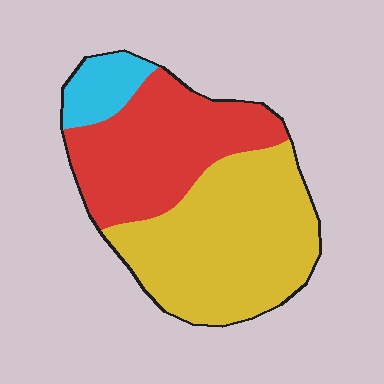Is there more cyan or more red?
Red.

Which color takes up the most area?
Yellow, at roughly 50%.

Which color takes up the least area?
Cyan, at roughly 10%.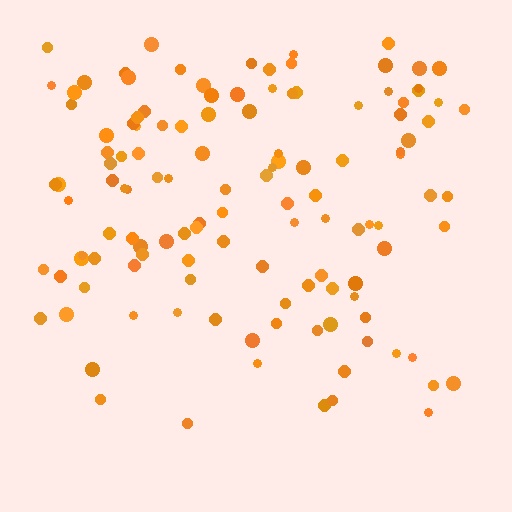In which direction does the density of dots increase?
From bottom to top, with the top side densest.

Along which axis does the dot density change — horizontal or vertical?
Vertical.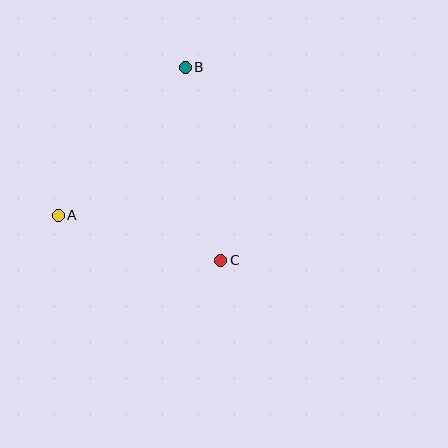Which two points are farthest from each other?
Points B and C are farthest from each other.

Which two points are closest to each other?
Points A and C are closest to each other.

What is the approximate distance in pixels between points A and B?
The distance between A and B is approximately 195 pixels.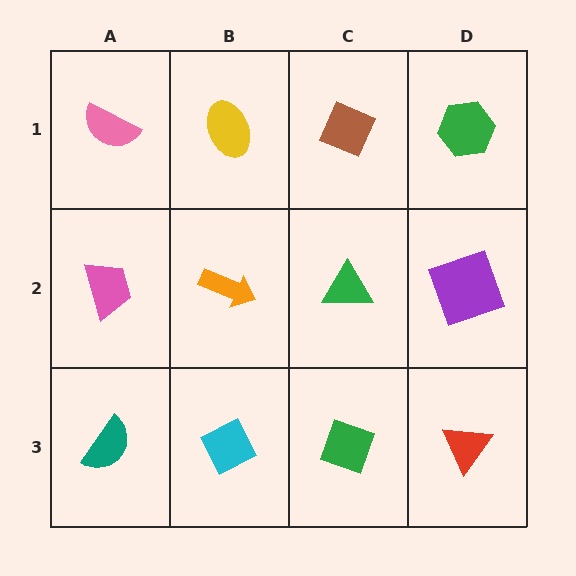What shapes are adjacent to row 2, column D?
A green hexagon (row 1, column D), a red triangle (row 3, column D), a green triangle (row 2, column C).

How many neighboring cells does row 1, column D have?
2.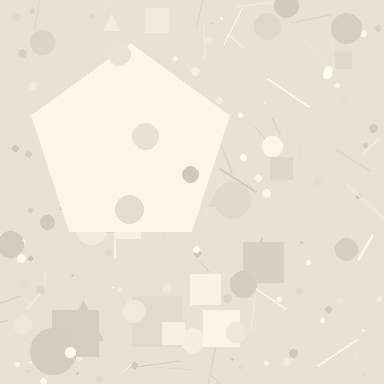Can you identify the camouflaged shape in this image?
The camouflaged shape is a pentagon.